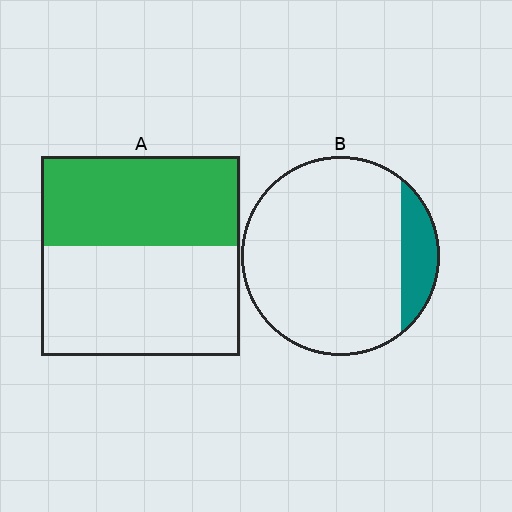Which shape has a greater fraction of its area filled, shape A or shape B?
Shape A.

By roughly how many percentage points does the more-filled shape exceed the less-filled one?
By roughly 30 percentage points (A over B).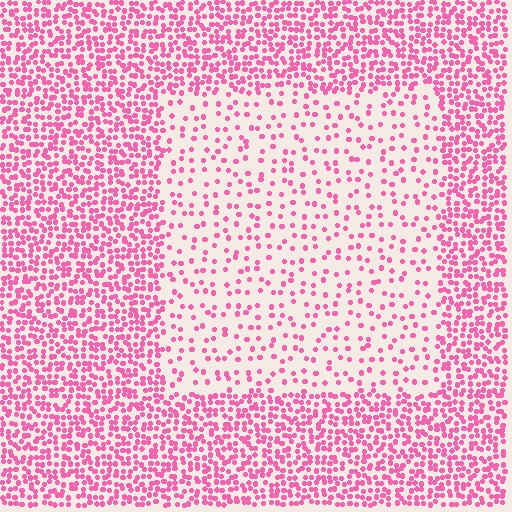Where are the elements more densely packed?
The elements are more densely packed outside the rectangle boundary.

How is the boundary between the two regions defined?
The boundary is defined by a change in element density (approximately 2.8x ratio). All elements are the same color, size, and shape.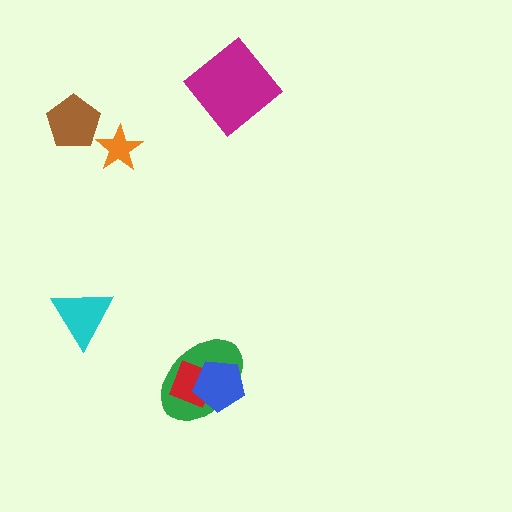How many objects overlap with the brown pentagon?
0 objects overlap with the brown pentagon.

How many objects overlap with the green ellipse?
2 objects overlap with the green ellipse.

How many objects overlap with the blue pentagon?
2 objects overlap with the blue pentagon.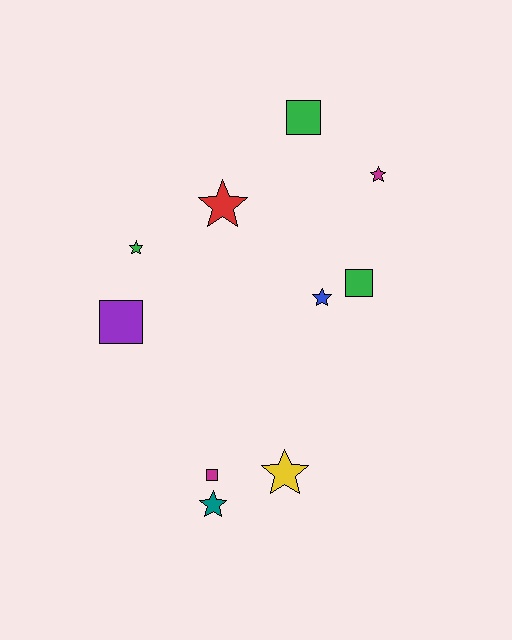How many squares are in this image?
There are 4 squares.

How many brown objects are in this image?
There are no brown objects.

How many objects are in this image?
There are 10 objects.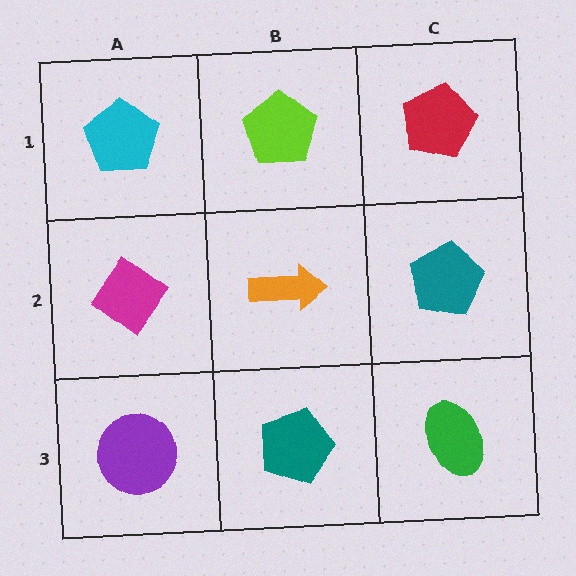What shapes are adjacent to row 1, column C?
A teal pentagon (row 2, column C), a lime pentagon (row 1, column B).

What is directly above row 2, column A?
A cyan pentagon.